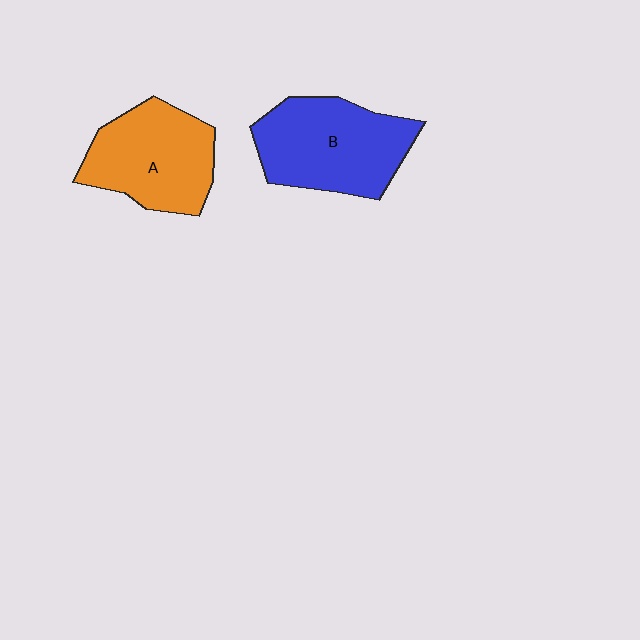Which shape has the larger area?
Shape B (blue).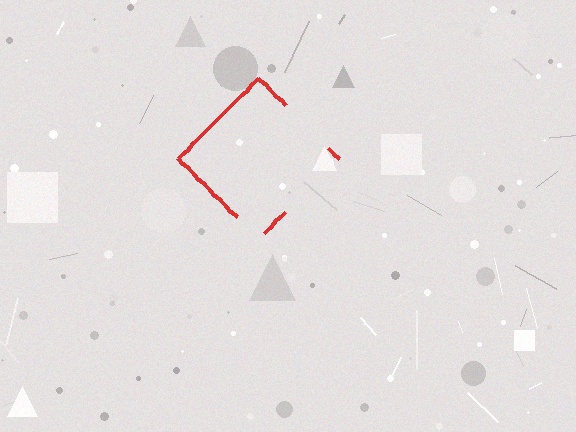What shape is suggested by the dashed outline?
The dashed outline suggests a diamond.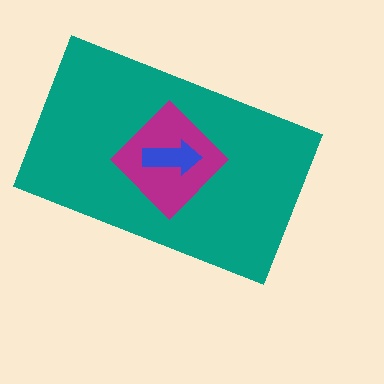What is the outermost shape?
The teal rectangle.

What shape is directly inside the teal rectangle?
The magenta diamond.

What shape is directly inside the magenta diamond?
The blue arrow.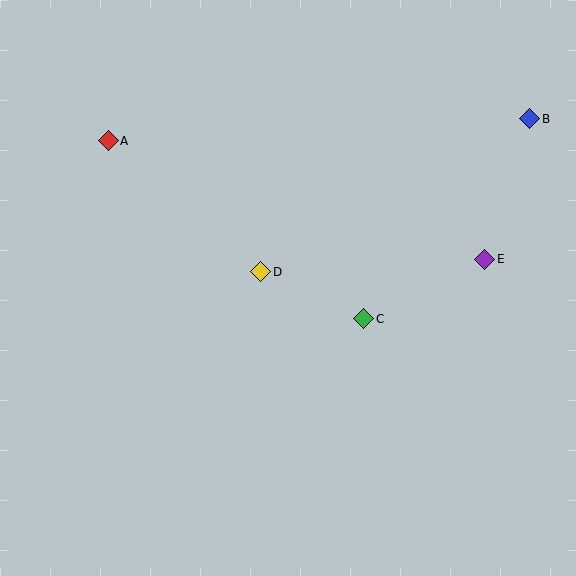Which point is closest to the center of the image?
Point D at (261, 272) is closest to the center.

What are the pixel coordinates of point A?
Point A is at (108, 141).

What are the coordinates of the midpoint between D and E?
The midpoint between D and E is at (373, 265).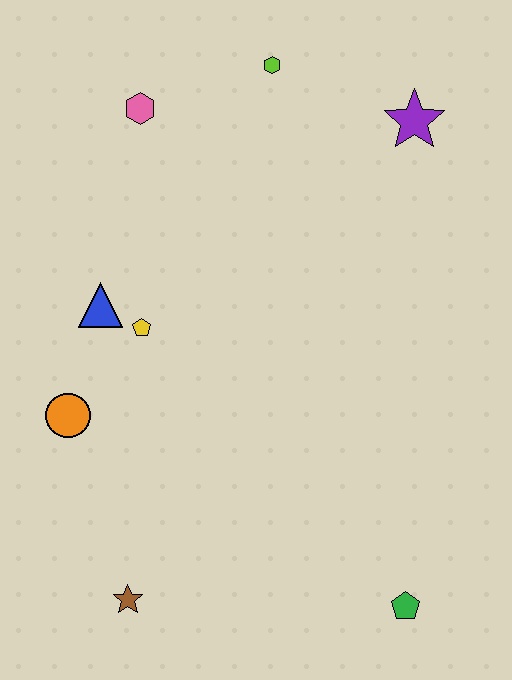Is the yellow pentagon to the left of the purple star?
Yes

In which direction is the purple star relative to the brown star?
The purple star is above the brown star.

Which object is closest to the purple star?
The lime hexagon is closest to the purple star.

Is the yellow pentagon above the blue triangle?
No